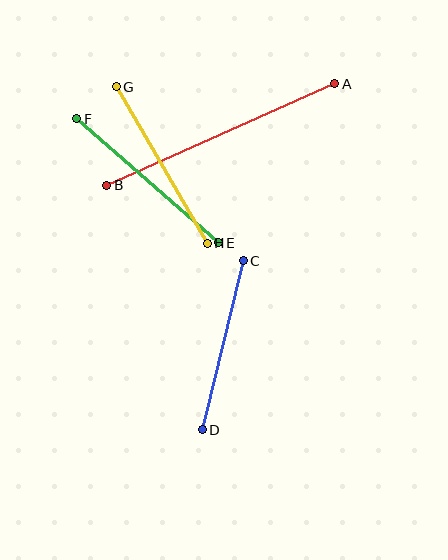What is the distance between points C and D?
The distance is approximately 174 pixels.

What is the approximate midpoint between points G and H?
The midpoint is at approximately (162, 165) pixels.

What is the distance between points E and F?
The distance is approximately 189 pixels.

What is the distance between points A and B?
The distance is approximately 250 pixels.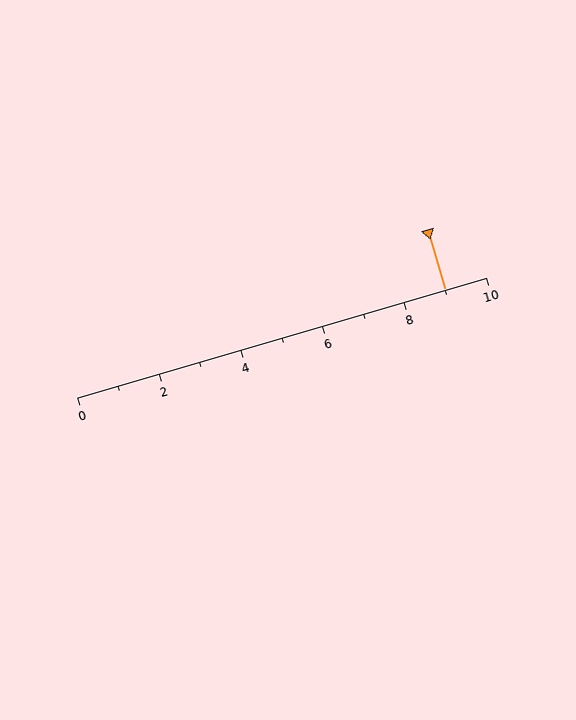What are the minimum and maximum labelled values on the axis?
The axis runs from 0 to 10.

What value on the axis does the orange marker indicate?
The marker indicates approximately 9.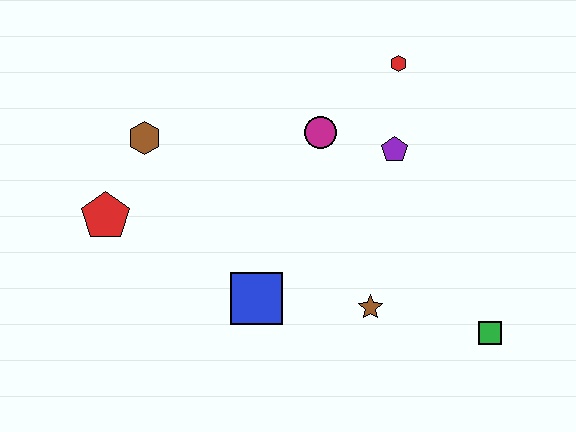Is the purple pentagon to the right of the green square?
No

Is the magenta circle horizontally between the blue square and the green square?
Yes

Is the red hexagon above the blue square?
Yes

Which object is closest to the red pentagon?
The brown hexagon is closest to the red pentagon.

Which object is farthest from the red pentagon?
The green square is farthest from the red pentagon.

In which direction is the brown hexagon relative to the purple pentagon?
The brown hexagon is to the left of the purple pentagon.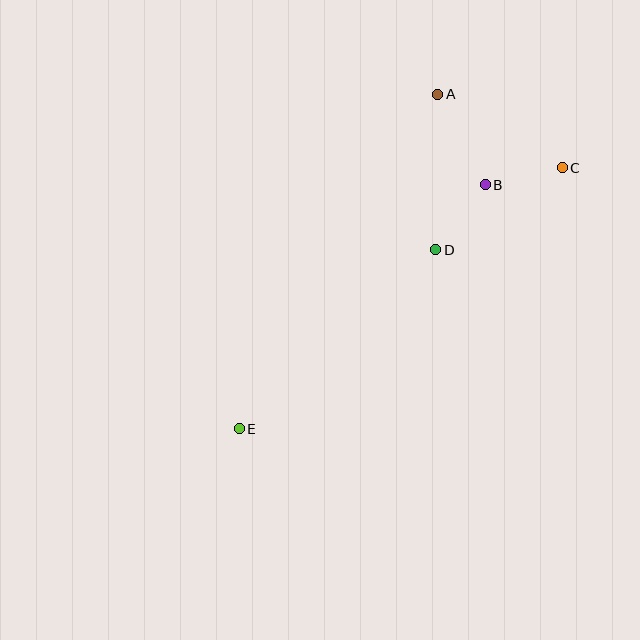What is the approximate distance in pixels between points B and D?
The distance between B and D is approximately 82 pixels.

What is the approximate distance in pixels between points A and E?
The distance between A and E is approximately 389 pixels.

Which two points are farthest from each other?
Points C and E are farthest from each other.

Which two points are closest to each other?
Points B and C are closest to each other.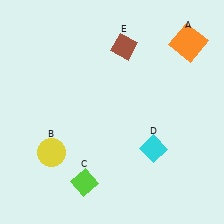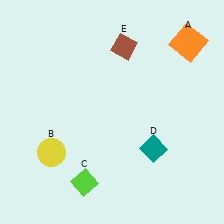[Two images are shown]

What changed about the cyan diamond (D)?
In Image 1, D is cyan. In Image 2, it changed to teal.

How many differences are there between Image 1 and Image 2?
There is 1 difference between the two images.